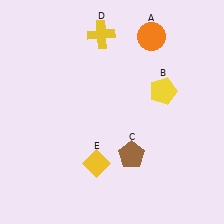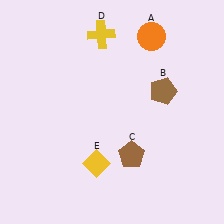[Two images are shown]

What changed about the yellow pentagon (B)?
In Image 1, B is yellow. In Image 2, it changed to brown.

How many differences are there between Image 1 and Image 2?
There is 1 difference between the two images.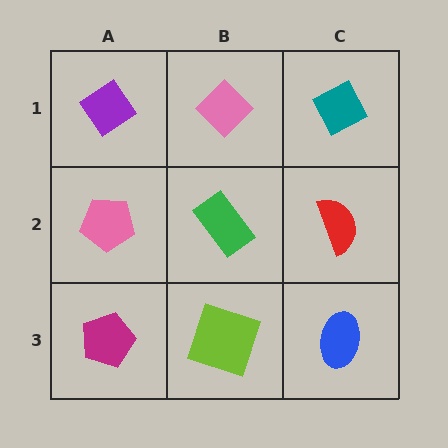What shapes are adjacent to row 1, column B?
A green rectangle (row 2, column B), a purple diamond (row 1, column A), a teal diamond (row 1, column C).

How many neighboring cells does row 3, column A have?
2.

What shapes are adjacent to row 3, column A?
A pink pentagon (row 2, column A), a lime square (row 3, column B).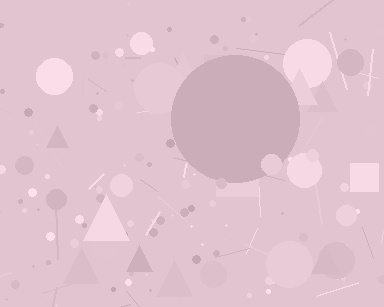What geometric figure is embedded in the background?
A circle is embedded in the background.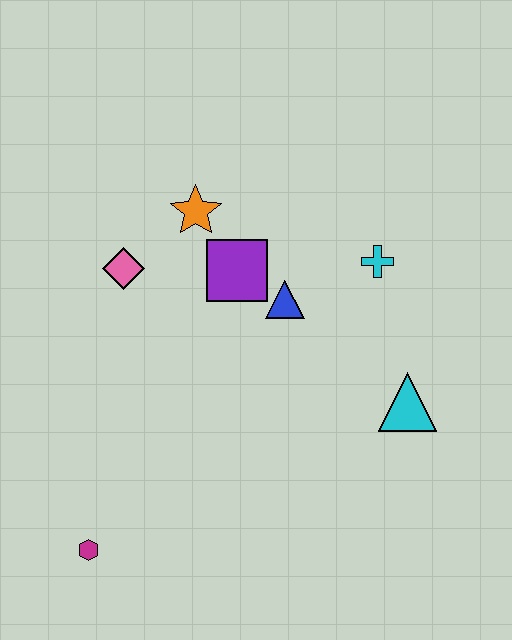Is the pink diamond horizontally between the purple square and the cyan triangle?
No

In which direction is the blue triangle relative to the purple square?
The blue triangle is to the right of the purple square.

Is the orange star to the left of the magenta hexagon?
No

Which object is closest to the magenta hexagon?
The pink diamond is closest to the magenta hexagon.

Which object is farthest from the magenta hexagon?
The cyan cross is farthest from the magenta hexagon.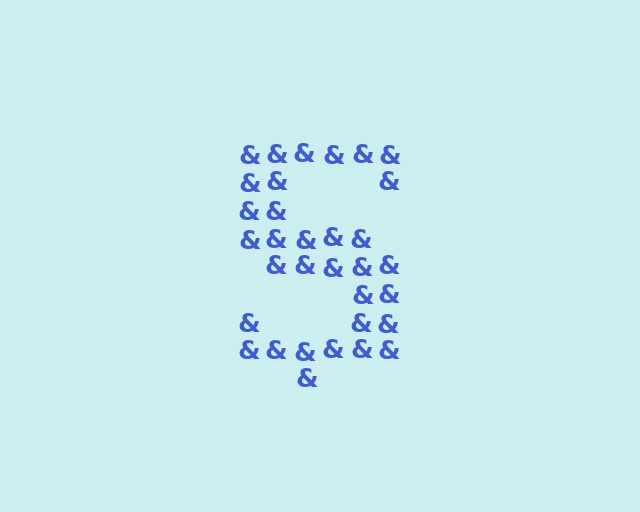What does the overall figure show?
The overall figure shows the letter S.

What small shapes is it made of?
It is made of small ampersands.